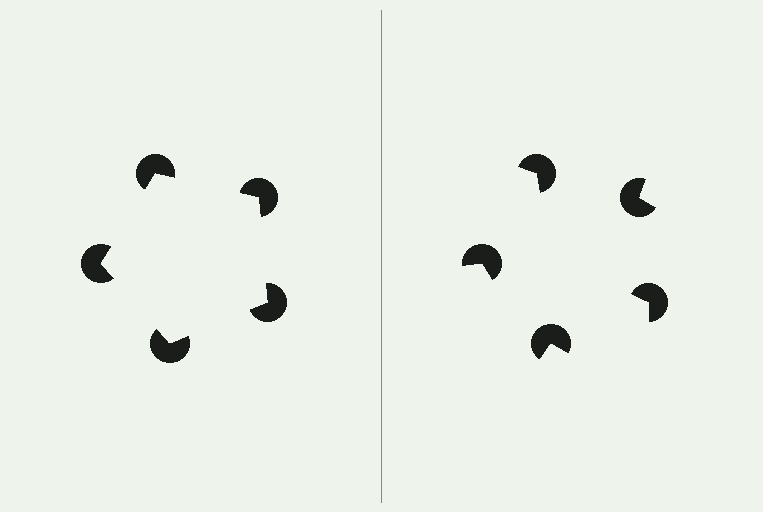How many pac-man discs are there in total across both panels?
10 — 5 on each side.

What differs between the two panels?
The pac-man discs are positioned identically on both sides; only the wedge orientations differ. On the left they align to a pentagon; on the right they are misaligned.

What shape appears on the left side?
An illusory pentagon.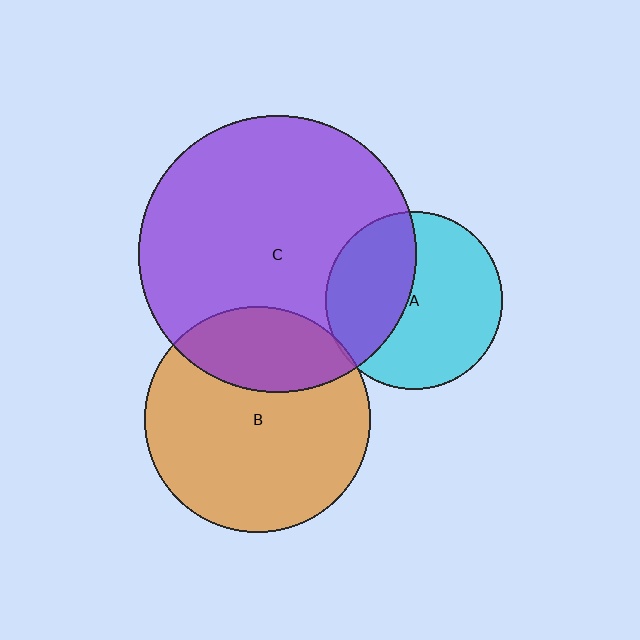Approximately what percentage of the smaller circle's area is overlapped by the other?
Approximately 30%.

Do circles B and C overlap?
Yes.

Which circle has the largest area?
Circle C (purple).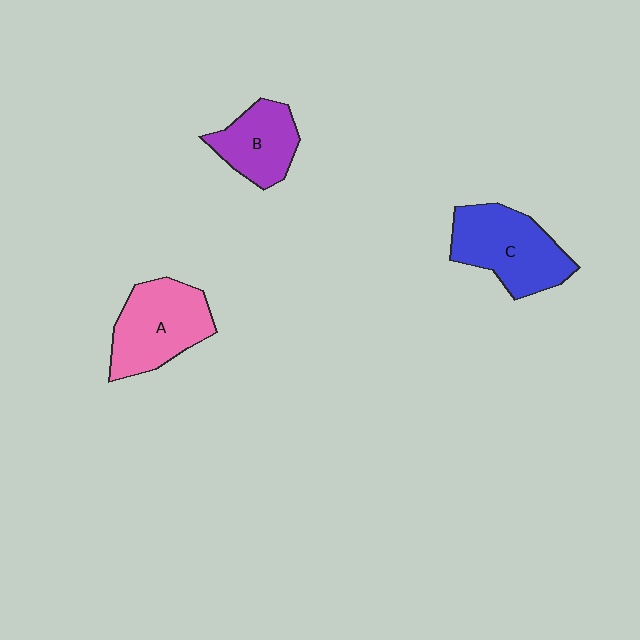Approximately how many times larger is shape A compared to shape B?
Approximately 1.4 times.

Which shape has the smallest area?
Shape B (purple).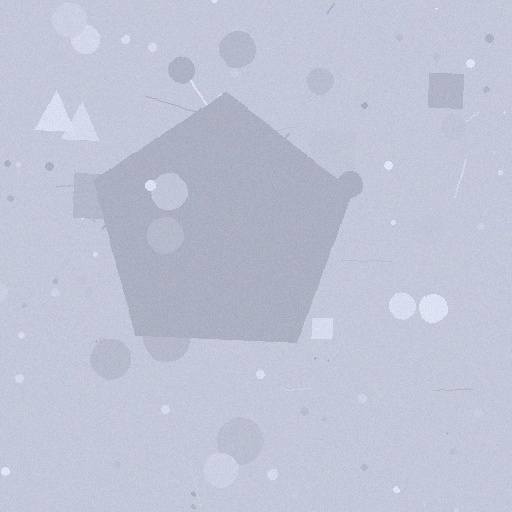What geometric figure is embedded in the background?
A pentagon is embedded in the background.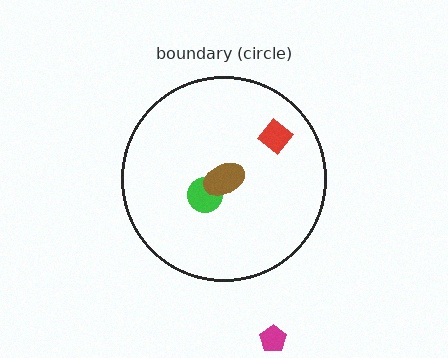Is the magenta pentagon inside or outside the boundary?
Outside.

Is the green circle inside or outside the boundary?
Inside.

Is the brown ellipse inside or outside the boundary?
Inside.